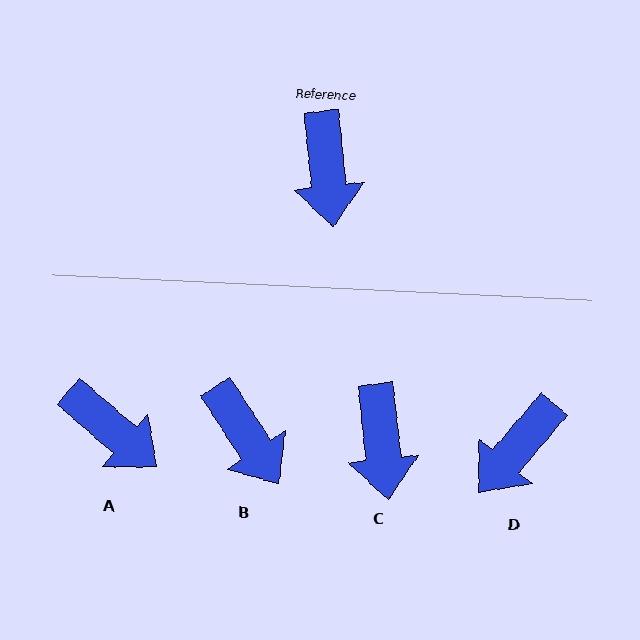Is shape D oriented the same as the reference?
No, it is off by about 46 degrees.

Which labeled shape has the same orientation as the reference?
C.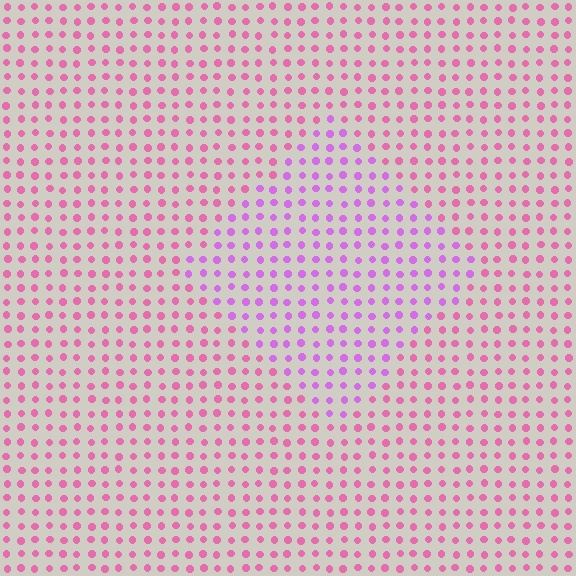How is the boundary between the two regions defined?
The boundary is defined purely by a slight shift in hue (about 37 degrees). Spacing, size, and orientation are identical on both sides.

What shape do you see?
I see a diamond.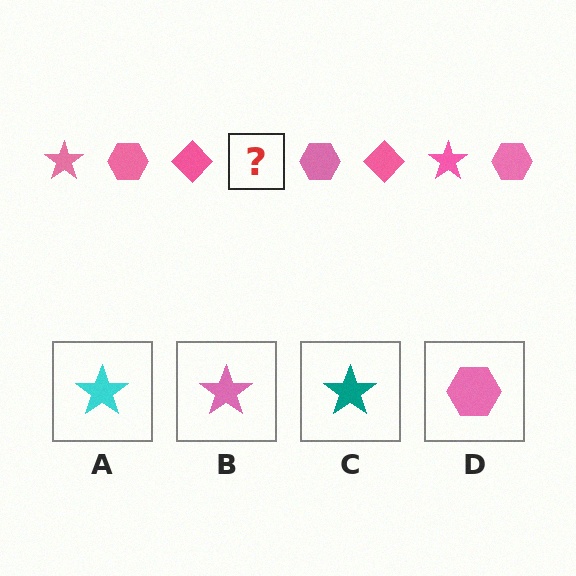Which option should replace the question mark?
Option B.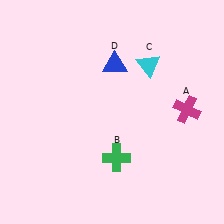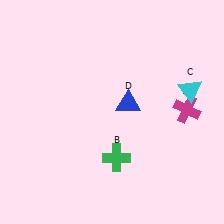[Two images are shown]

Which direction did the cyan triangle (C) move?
The cyan triangle (C) moved right.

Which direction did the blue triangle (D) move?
The blue triangle (D) moved down.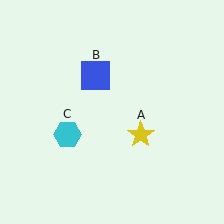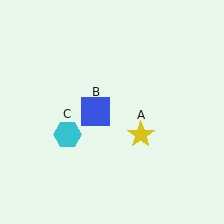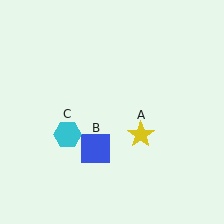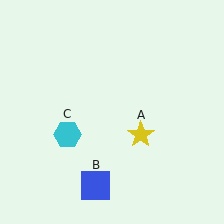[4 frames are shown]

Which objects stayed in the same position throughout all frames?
Yellow star (object A) and cyan hexagon (object C) remained stationary.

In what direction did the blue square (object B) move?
The blue square (object B) moved down.